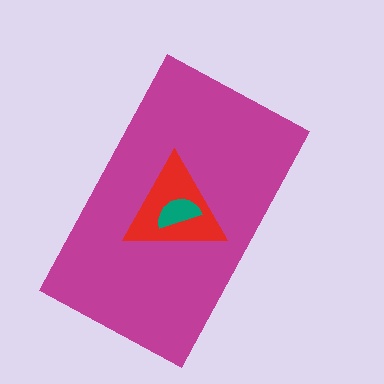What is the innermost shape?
The teal semicircle.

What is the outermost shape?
The magenta rectangle.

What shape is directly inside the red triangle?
The teal semicircle.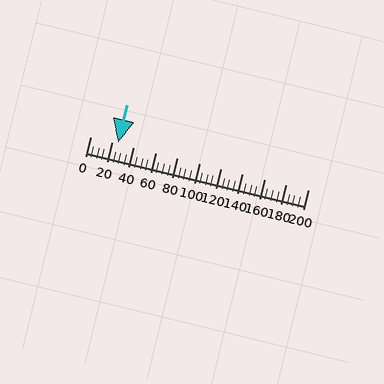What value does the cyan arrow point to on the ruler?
The cyan arrow points to approximately 25.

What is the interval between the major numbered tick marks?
The major tick marks are spaced 20 units apart.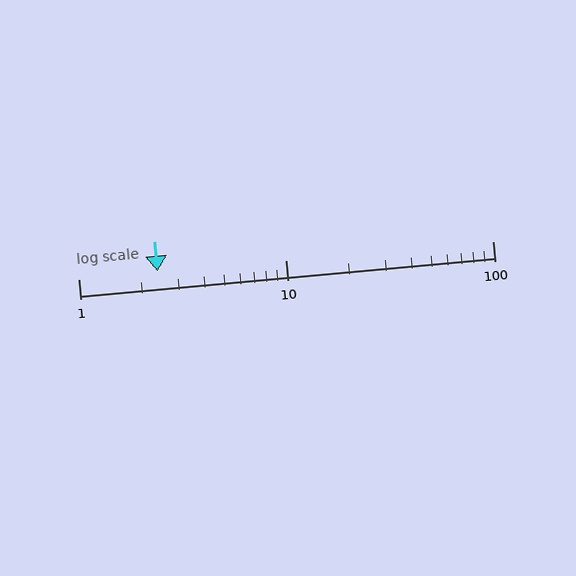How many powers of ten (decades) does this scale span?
The scale spans 2 decades, from 1 to 100.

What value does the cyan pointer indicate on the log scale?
The pointer indicates approximately 2.4.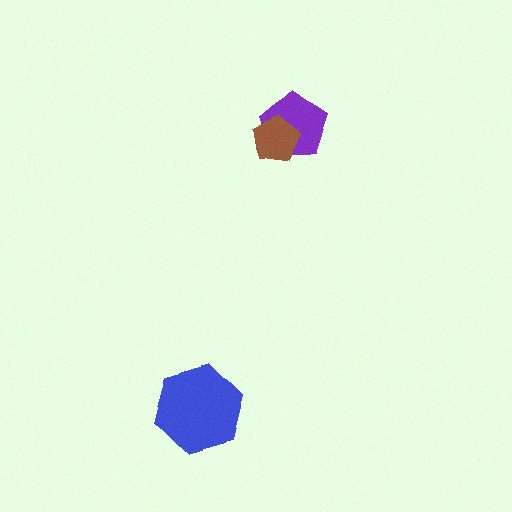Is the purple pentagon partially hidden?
Yes, it is partially covered by another shape.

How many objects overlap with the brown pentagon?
1 object overlaps with the brown pentagon.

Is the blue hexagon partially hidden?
No, no other shape covers it.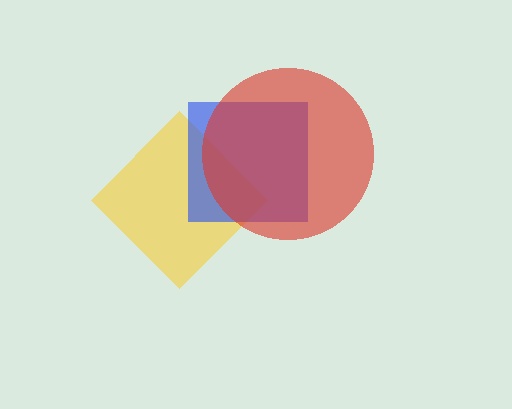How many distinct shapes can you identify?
There are 3 distinct shapes: a yellow diamond, a blue square, a red circle.